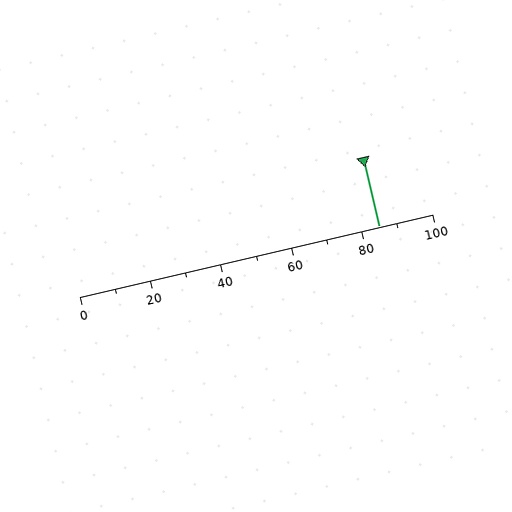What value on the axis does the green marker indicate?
The marker indicates approximately 85.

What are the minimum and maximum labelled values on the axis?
The axis runs from 0 to 100.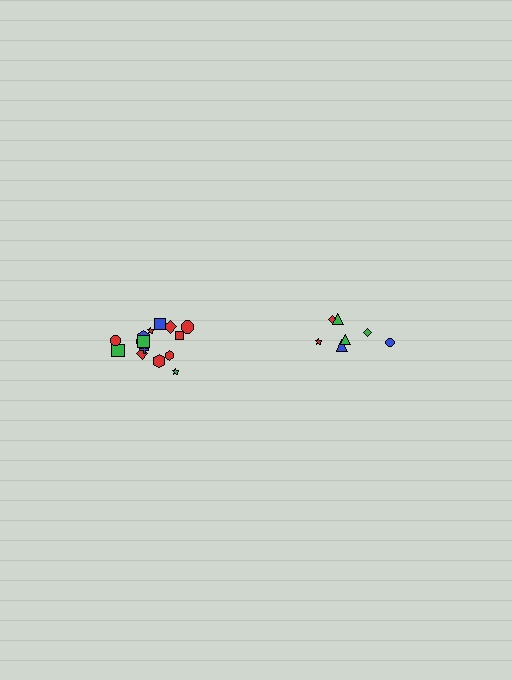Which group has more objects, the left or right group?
The left group.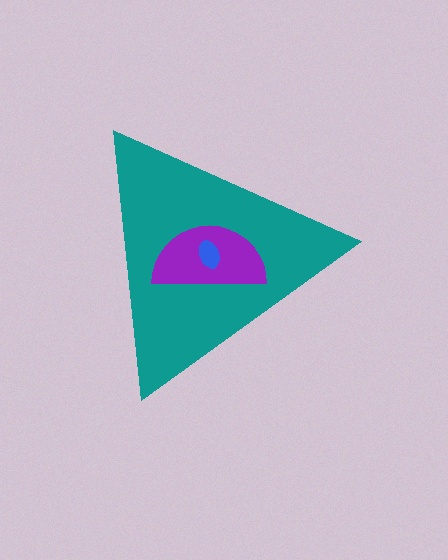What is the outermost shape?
The teal triangle.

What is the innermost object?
The blue ellipse.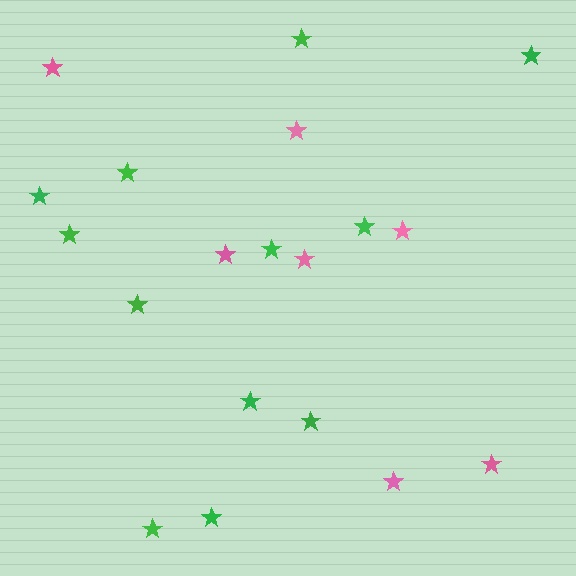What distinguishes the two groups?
There are 2 groups: one group of green stars (12) and one group of pink stars (7).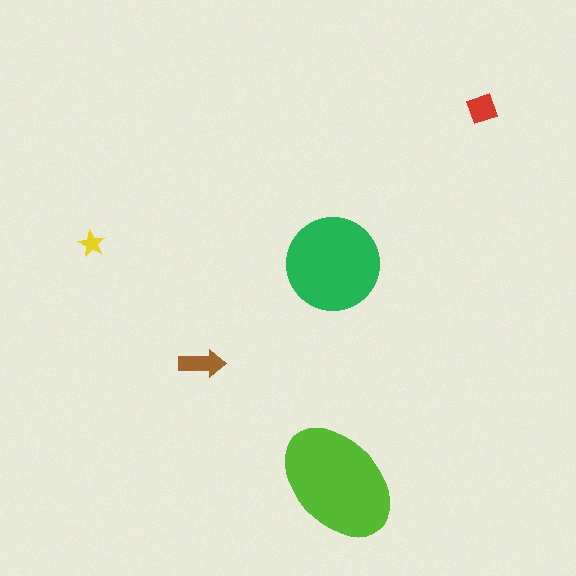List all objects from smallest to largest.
The yellow star, the red diamond, the brown arrow, the green circle, the lime ellipse.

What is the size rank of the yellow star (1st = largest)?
5th.